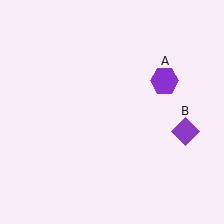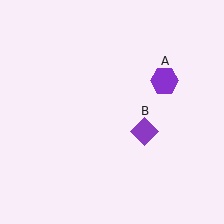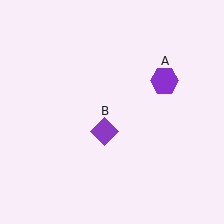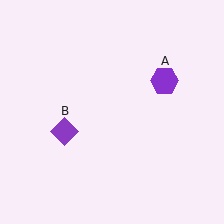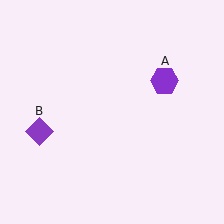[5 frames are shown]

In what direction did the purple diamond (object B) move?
The purple diamond (object B) moved left.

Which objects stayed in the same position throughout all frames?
Purple hexagon (object A) remained stationary.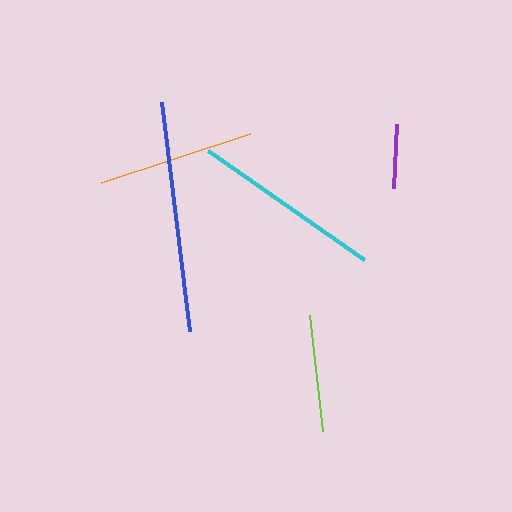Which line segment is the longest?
The blue line is the longest at approximately 231 pixels.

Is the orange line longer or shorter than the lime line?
The orange line is longer than the lime line.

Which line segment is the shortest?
The purple line is the shortest at approximately 64 pixels.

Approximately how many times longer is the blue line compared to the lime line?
The blue line is approximately 2.0 times the length of the lime line.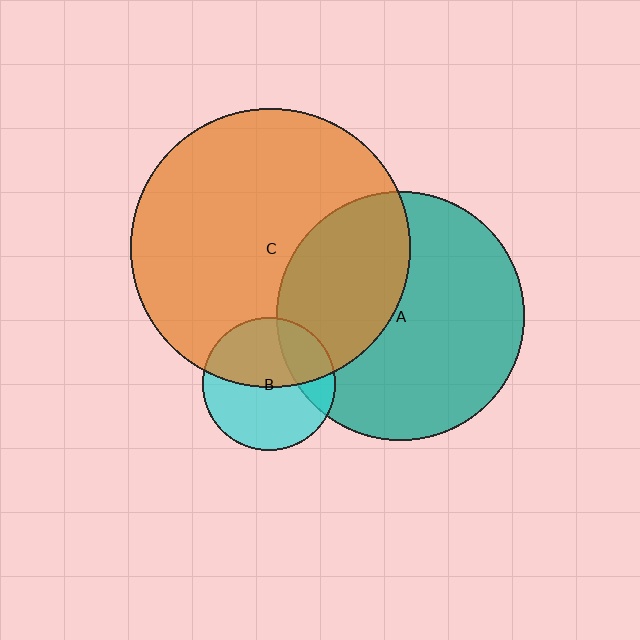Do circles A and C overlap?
Yes.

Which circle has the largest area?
Circle C (orange).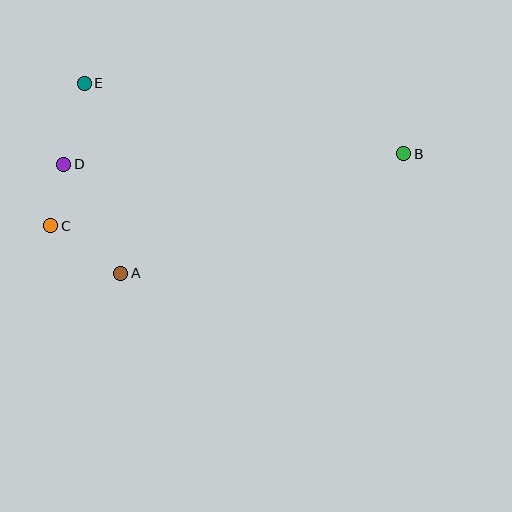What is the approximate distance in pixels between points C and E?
The distance between C and E is approximately 146 pixels.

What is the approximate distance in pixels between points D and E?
The distance between D and E is approximately 83 pixels.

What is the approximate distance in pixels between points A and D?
The distance between A and D is approximately 123 pixels.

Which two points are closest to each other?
Points C and D are closest to each other.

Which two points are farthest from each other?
Points B and C are farthest from each other.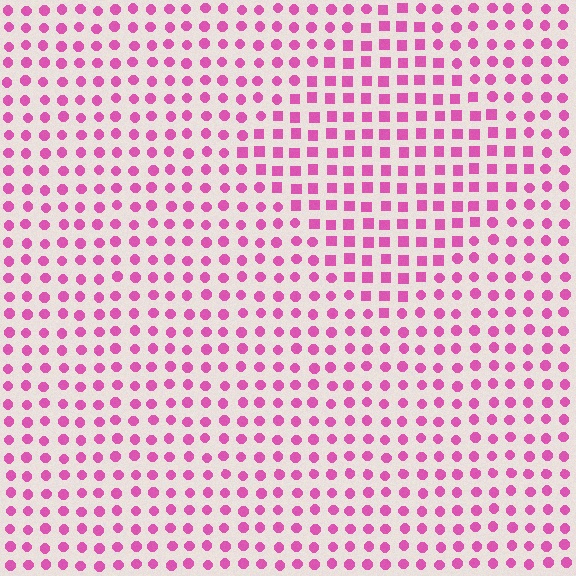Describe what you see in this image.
The image is filled with small pink elements arranged in a uniform grid. A diamond-shaped region contains squares, while the surrounding area contains circles. The boundary is defined purely by the change in element shape.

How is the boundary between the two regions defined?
The boundary is defined by a change in element shape: squares inside vs. circles outside. All elements share the same color and spacing.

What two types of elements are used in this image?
The image uses squares inside the diamond region and circles outside it.